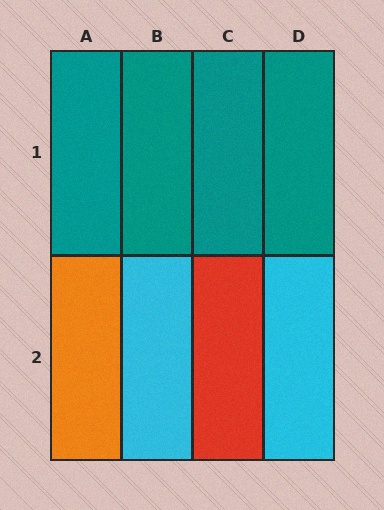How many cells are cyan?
2 cells are cyan.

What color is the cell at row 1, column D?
Teal.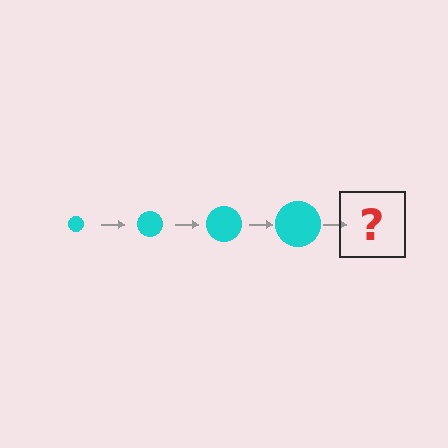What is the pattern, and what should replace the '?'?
The pattern is that the circle gets progressively larger each step. The '?' should be a cyan circle, larger than the previous one.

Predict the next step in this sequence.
The next step is a cyan circle, larger than the previous one.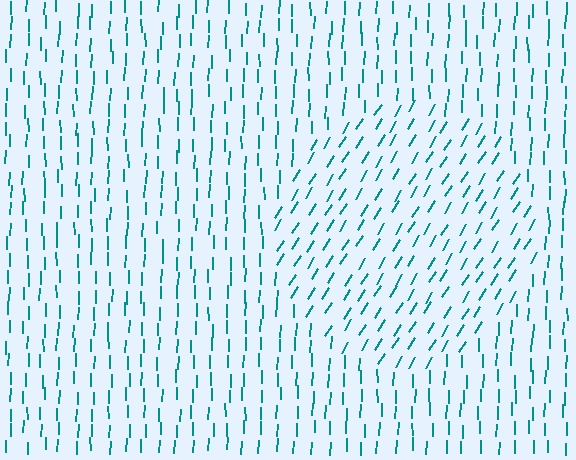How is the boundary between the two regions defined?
The boundary is defined purely by a change in line orientation (approximately 30 degrees difference). All lines are the same color and thickness.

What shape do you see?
I see a circle.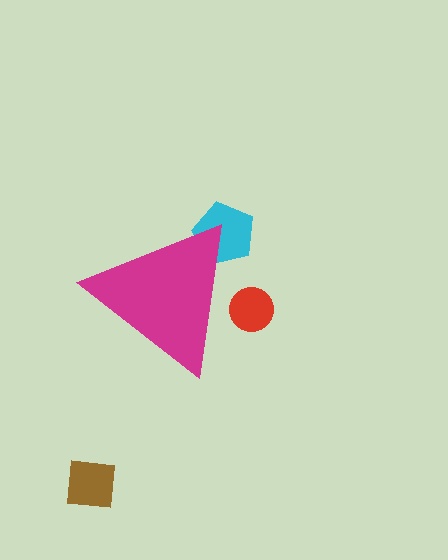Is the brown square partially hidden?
No, the brown square is fully visible.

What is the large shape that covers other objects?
A magenta triangle.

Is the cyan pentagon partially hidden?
Yes, the cyan pentagon is partially hidden behind the magenta triangle.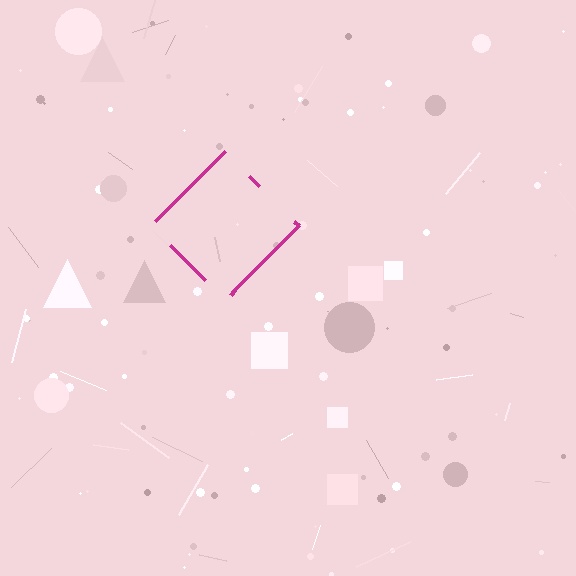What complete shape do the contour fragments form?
The contour fragments form a diamond.